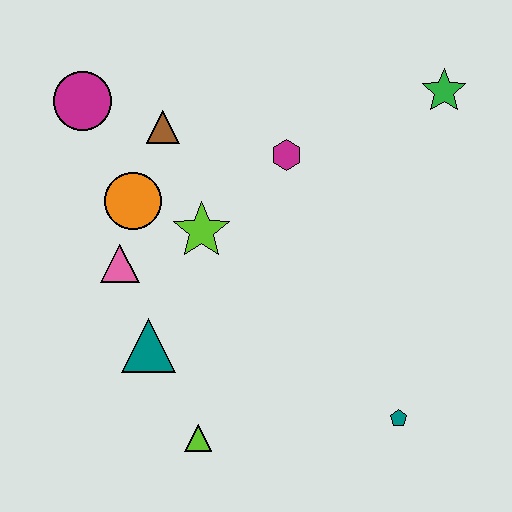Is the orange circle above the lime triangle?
Yes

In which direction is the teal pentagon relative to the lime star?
The teal pentagon is to the right of the lime star.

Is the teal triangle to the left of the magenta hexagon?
Yes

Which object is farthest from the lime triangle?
The green star is farthest from the lime triangle.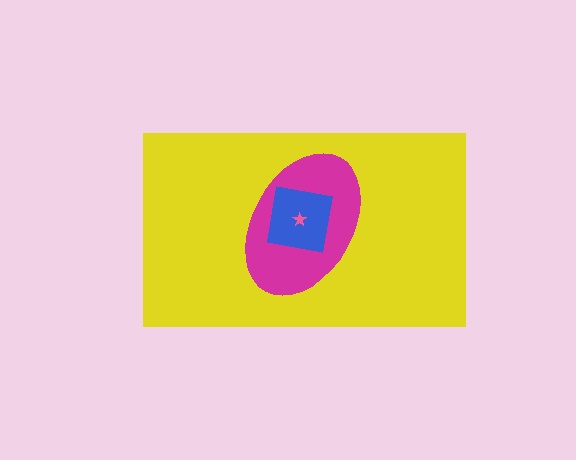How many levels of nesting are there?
4.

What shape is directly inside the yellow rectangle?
The magenta ellipse.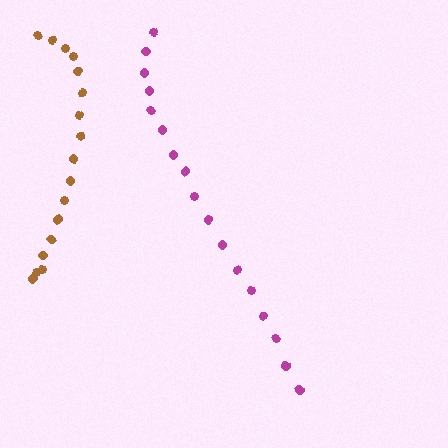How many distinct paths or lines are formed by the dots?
There are 2 distinct paths.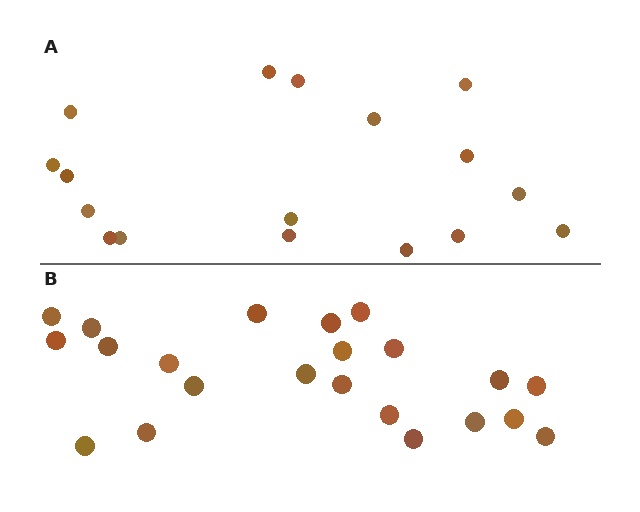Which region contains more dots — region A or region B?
Region B (the bottom region) has more dots.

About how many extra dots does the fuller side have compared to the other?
Region B has about 5 more dots than region A.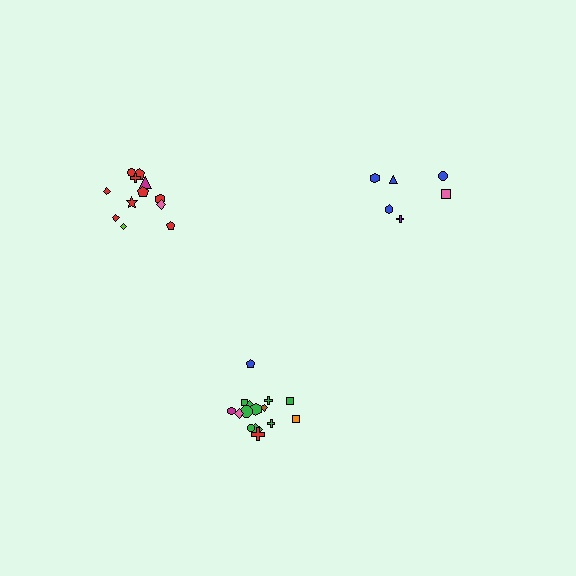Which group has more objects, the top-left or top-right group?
The top-left group.